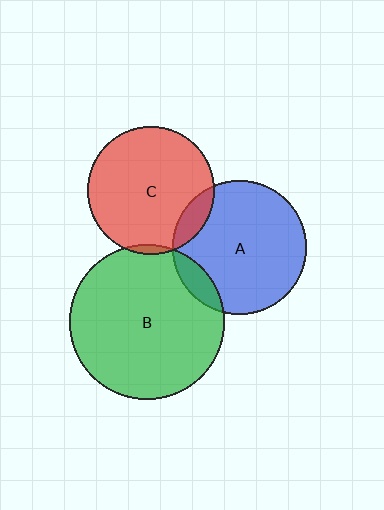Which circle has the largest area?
Circle B (green).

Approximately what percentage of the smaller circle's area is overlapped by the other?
Approximately 5%.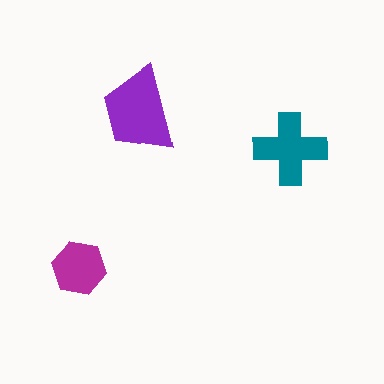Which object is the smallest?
The magenta hexagon.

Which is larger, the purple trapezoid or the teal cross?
The purple trapezoid.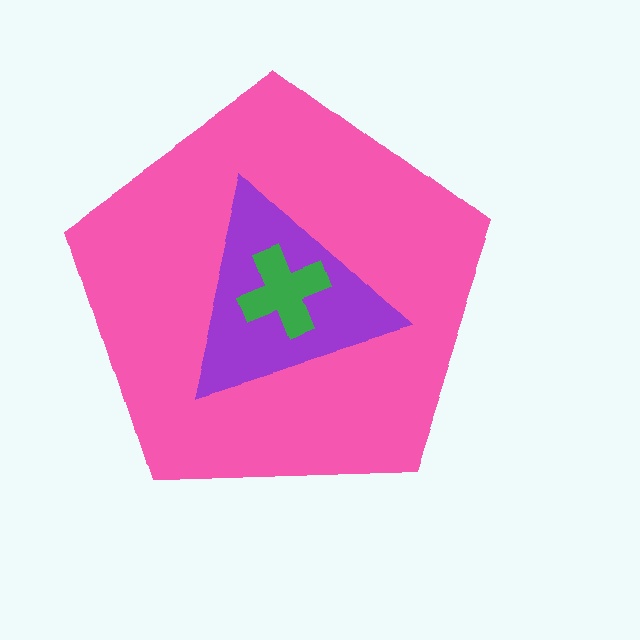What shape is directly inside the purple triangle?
The green cross.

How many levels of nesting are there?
3.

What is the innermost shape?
The green cross.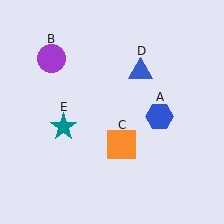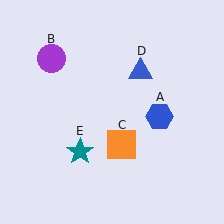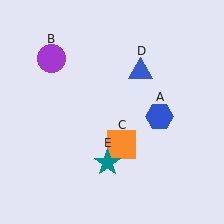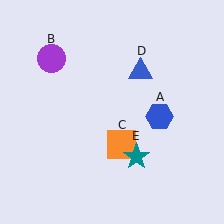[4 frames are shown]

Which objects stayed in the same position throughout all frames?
Blue hexagon (object A) and purple circle (object B) and orange square (object C) and blue triangle (object D) remained stationary.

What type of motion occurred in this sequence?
The teal star (object E) rotated counterclockwise around the center of the scene.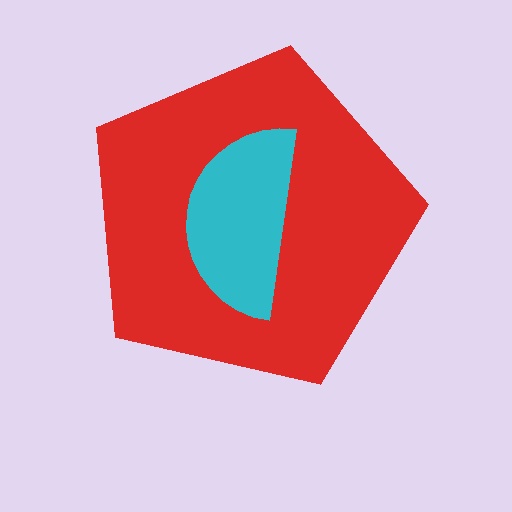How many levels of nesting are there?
2.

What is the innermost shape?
The cyan semicircle.